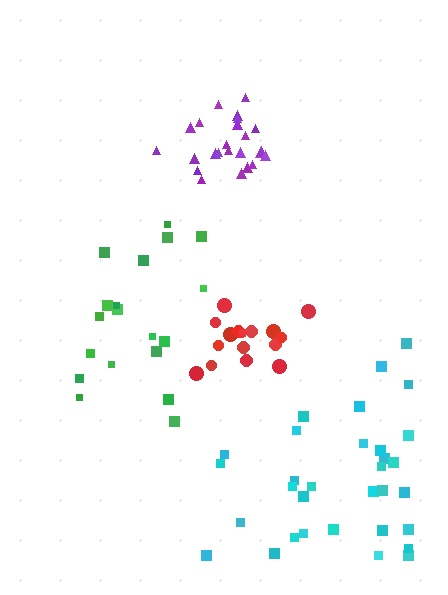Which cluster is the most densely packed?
Purple.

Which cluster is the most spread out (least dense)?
Green.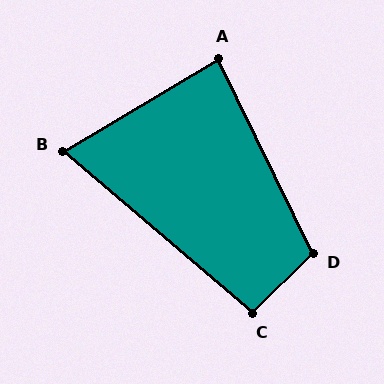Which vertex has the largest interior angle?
D, at approximately 109 degrees.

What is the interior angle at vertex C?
Approximately 95 degrees (approximately right).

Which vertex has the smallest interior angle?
B, at approximately 71 degrees.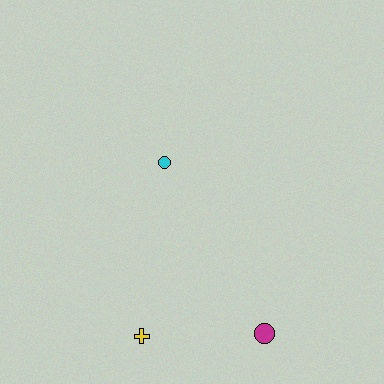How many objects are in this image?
There are 3 objects.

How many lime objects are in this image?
There are no lime objects.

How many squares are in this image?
There are no squares.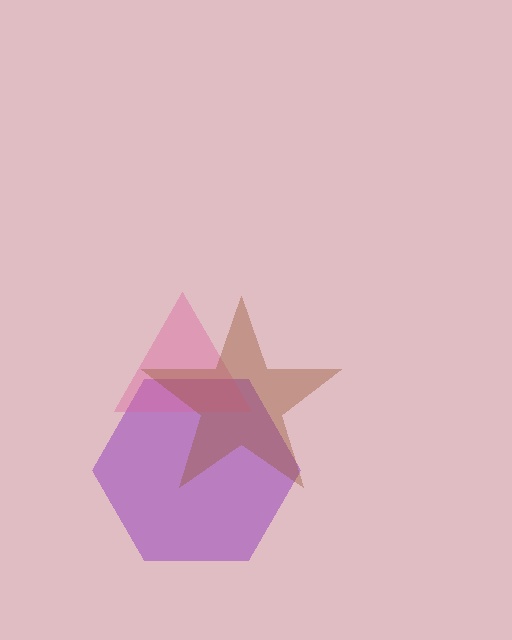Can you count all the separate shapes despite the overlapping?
Yes, there are 3 separate shapes.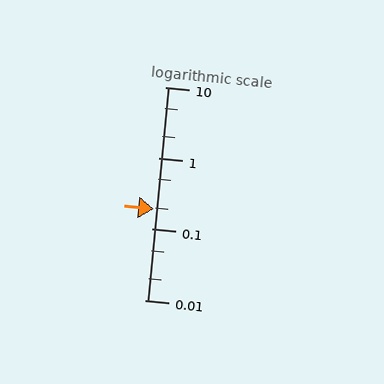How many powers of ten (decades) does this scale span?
The scale spans 3 decades, from 0.01 to 10.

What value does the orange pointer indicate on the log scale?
The pointer indicates approximately 0.19.